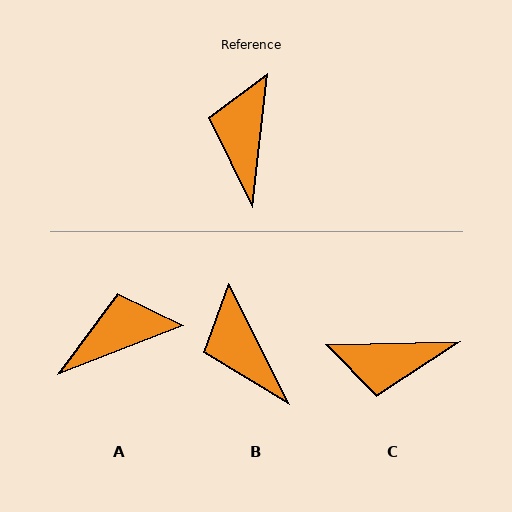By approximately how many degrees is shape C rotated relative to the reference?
Approximately 98 degrees counter-clockwise.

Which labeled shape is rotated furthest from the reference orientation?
C, about 98 degrees away.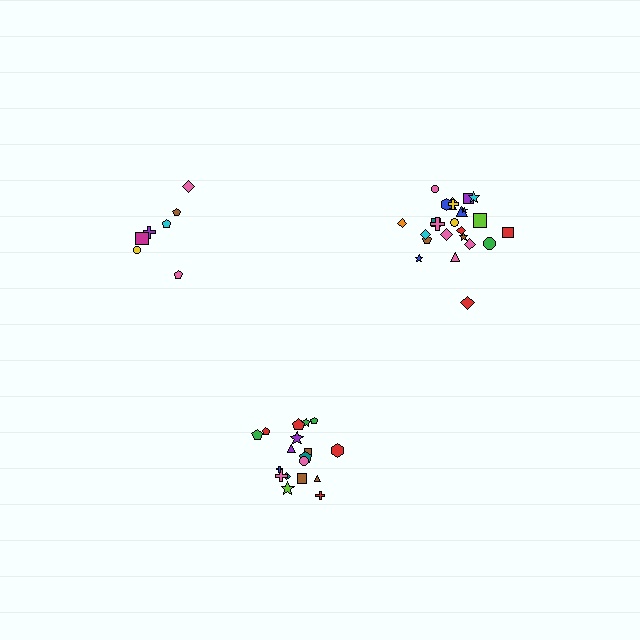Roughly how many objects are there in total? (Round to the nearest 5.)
Roughly 50 objects in total.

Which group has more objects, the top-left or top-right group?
The top-right group.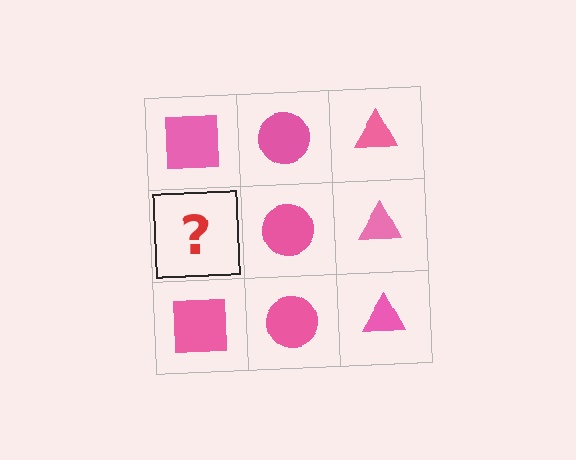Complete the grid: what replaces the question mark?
The question mark should be replaced with a pink square.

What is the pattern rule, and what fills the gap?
The rule is that each column has a consistent shape. The gap should be filled with a pink square.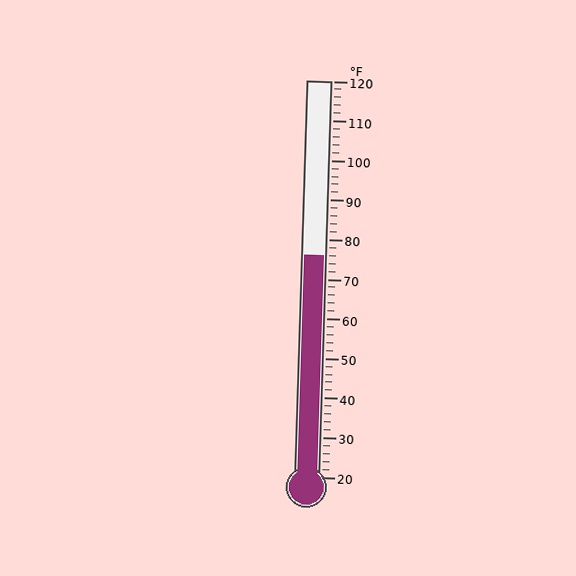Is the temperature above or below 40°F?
The temperature is above 40°F.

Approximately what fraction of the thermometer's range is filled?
The thermometer is filled to approximately 55% of its range.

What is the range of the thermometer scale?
The thermometer scale ranges from 20°F to 120°F.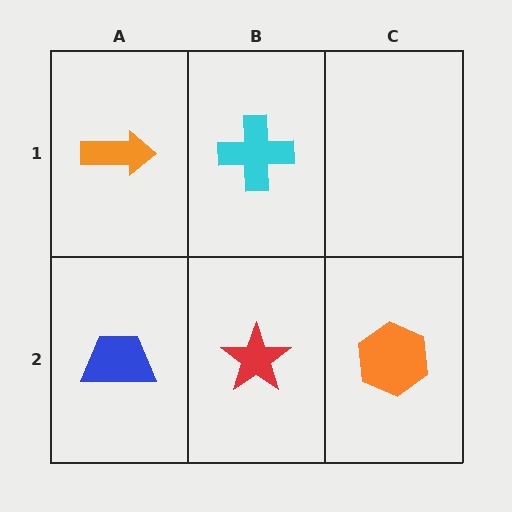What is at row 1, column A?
An orange arrow.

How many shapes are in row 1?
2 shapes.